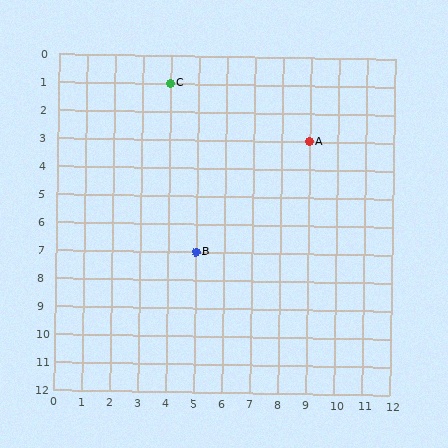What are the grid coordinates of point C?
Point C is at grid coordinates (4, 1).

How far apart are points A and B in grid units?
Points A and B are 4 columns and 4 rows apart (about 5.7 grid units diagonally).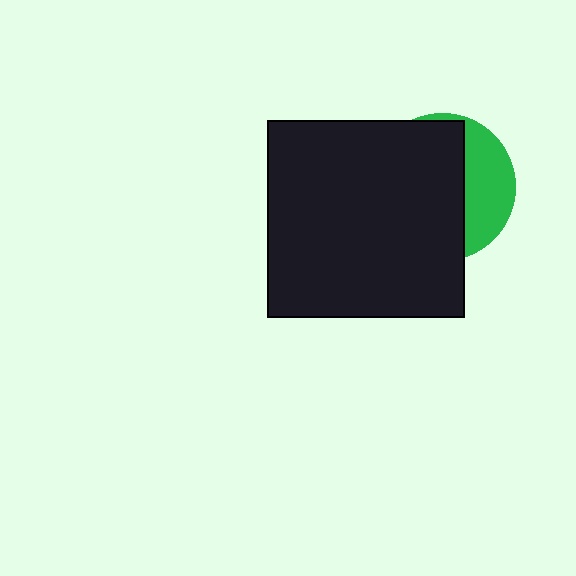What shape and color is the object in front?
The object in front is a black square.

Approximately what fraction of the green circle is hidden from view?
Roughly 68% of the green circle is hidden behind the black square.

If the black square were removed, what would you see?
You would see the complete green circle.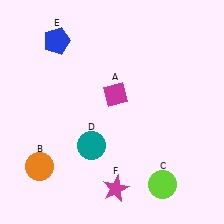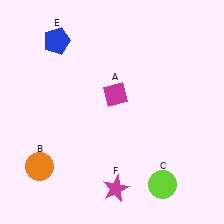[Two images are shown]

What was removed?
The teal circle (D) was removed in Image 2.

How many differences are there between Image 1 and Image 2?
There is 1 difference between the two images.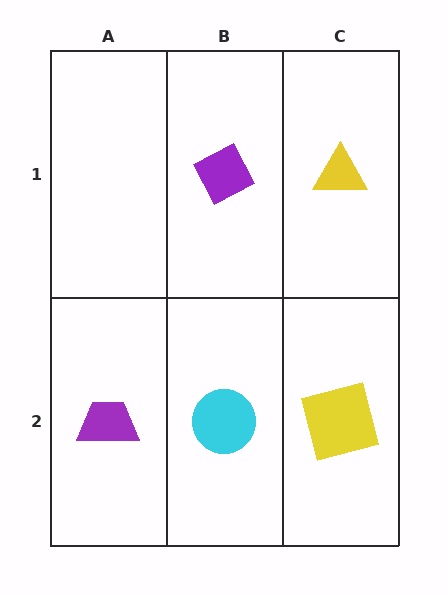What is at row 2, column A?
A purple trapezoid.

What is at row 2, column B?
A cyan circle.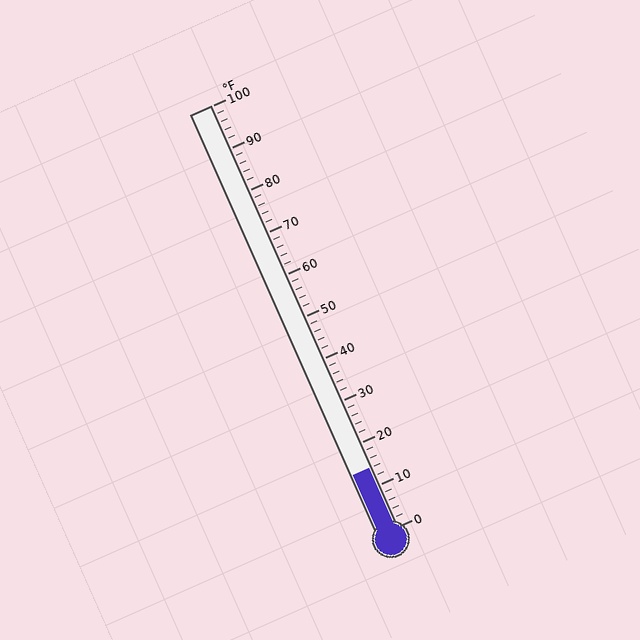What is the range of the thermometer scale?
The thermometer scale ranges from 0°F to 100°F.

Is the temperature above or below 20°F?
The temperature is below 20°F.